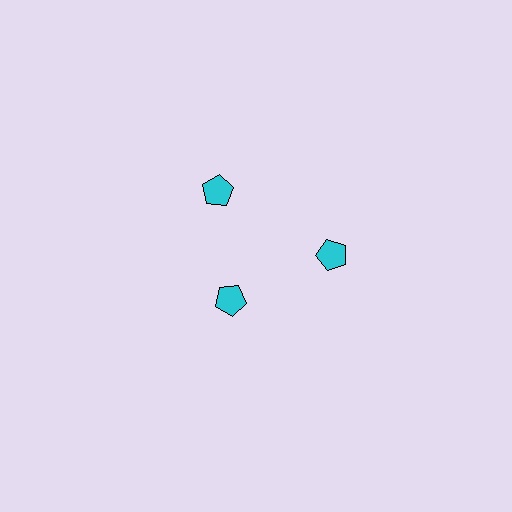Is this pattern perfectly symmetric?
No. The 3 cyan pentagons are arranged in a ring, but one element near the 7 o'clock position is pulled inward toward the center, breaking the 3-fold rotational symmetry.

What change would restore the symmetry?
The symmetry would be restored by moving it outward, back onto the ring so that all 3 pentagons sit at equal angles and equal distance from the center.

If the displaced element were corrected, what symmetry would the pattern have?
It would have 3-fold rotational symmetry — the pattern would map onto itself every 120 degrees.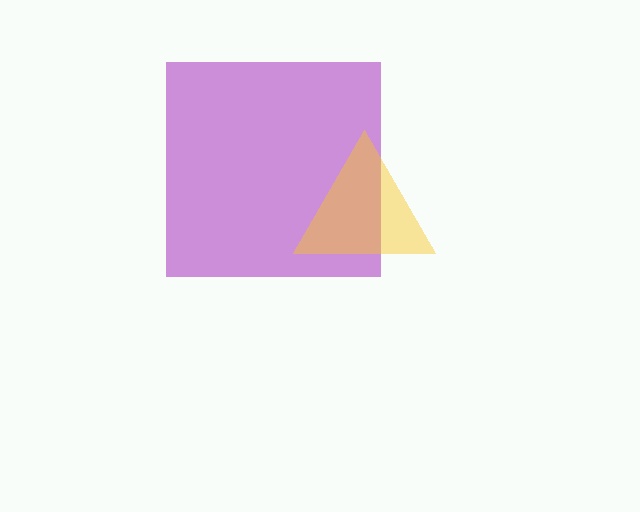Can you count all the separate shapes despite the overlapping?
Yes, there are 2 separate shapes.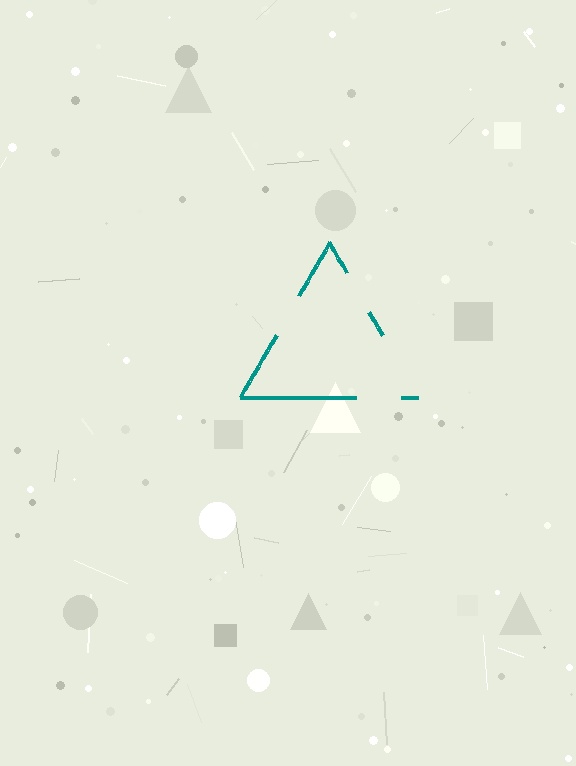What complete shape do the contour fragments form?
The contour fragments form a triangle.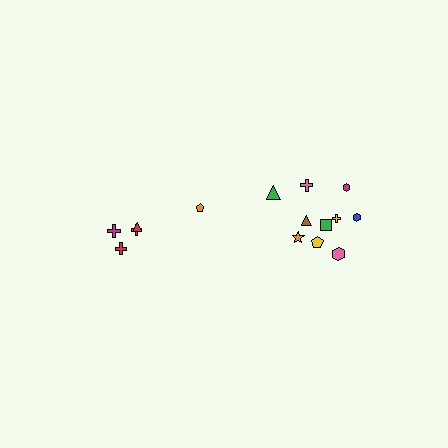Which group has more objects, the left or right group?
The right group.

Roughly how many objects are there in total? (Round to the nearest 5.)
Roughly 15 objects in total.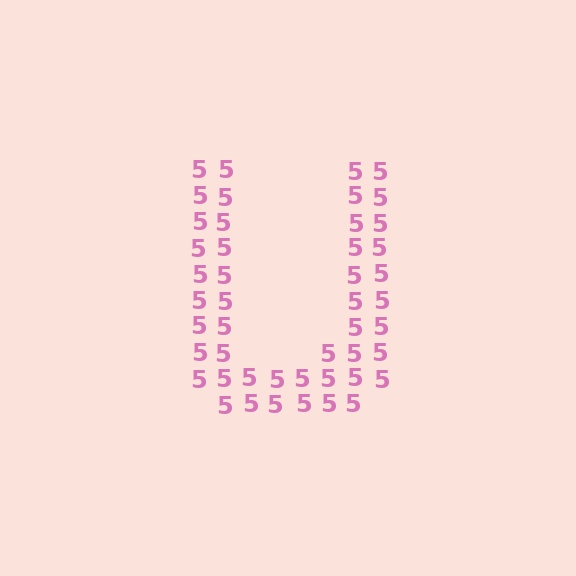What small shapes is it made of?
It is made of small digit 5's.